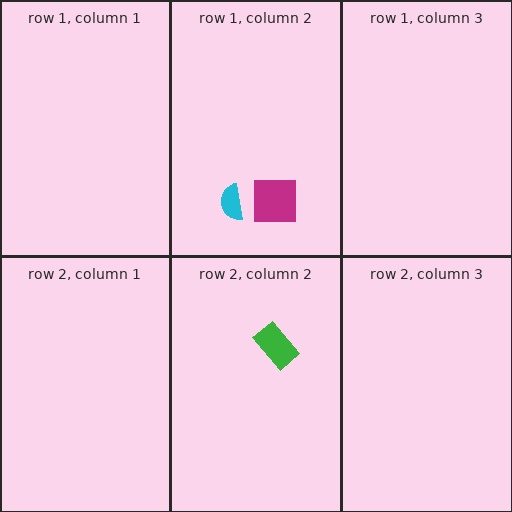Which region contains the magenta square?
The row 1, column 2 region.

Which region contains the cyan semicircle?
The row 1, column 2 region.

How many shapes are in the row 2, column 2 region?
1.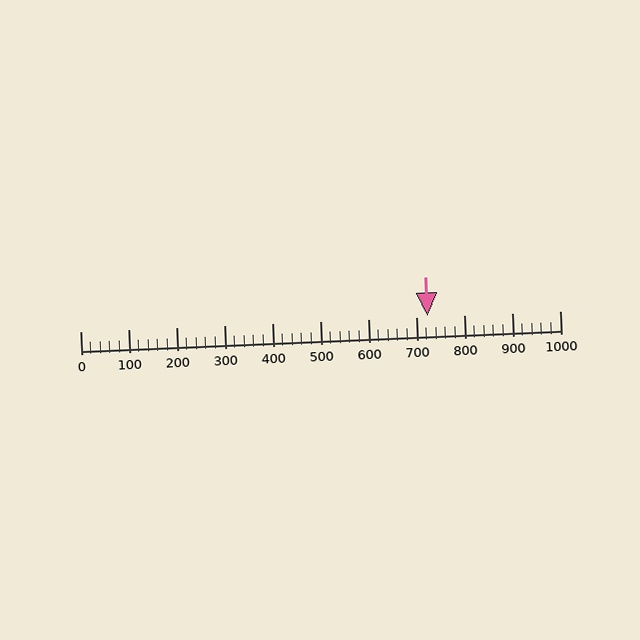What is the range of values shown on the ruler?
The ruler shows values from 0 to 1000.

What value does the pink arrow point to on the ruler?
The pink arrow points to approximately 723.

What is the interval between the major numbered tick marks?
The major tick marks are spaced 100 units apart.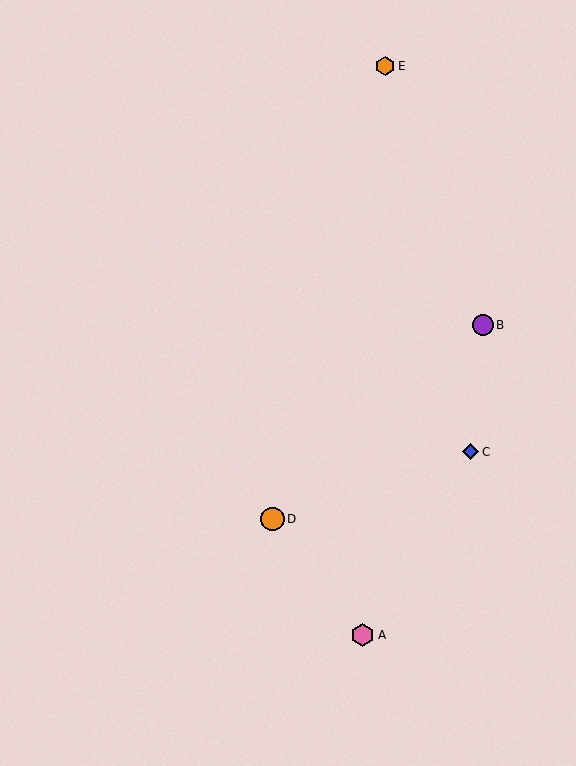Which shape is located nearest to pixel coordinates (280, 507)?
The orange circle (labeled D) at (272, 519) is nearest to that location.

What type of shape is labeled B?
Shape B is a purple circle.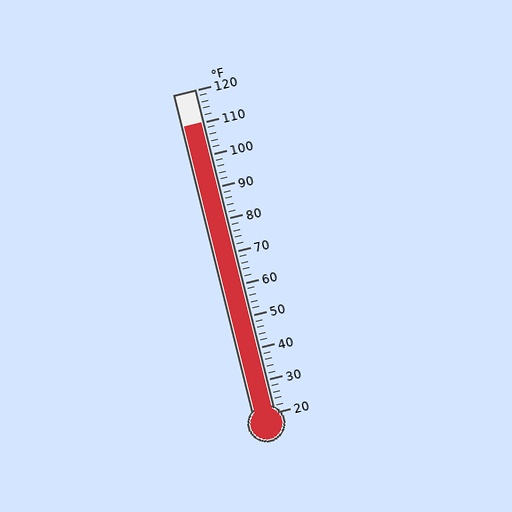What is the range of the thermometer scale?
The thermometer scale ranges from 20°F to 120°F.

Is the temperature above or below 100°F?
The temperature is above 100°F.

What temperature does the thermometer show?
The thermometer shows approximately 110°F.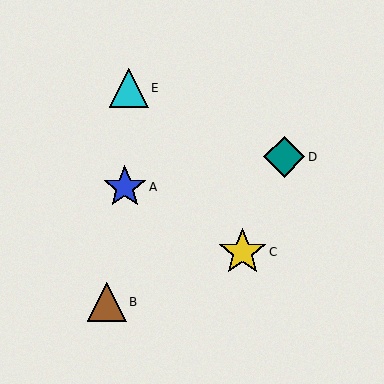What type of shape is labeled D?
Shape D is a teal diamond.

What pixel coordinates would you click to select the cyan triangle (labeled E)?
Click at (129, 88) to select the cyan triangle E.